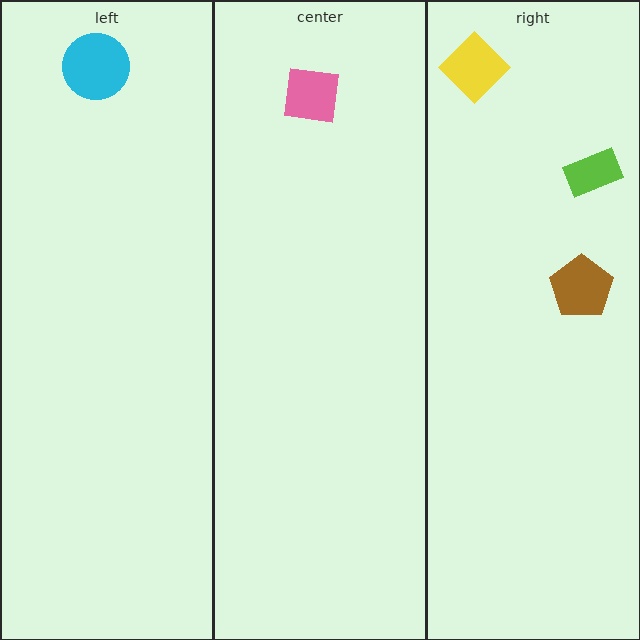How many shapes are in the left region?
1.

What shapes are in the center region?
The pink square.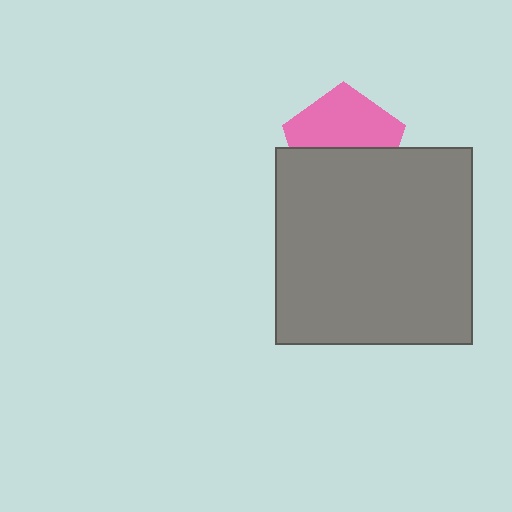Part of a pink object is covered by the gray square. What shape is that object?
It is a pentagon.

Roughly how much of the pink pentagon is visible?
About half of it is visible (roughly 52%).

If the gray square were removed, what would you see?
You would see the complete pink pentagon.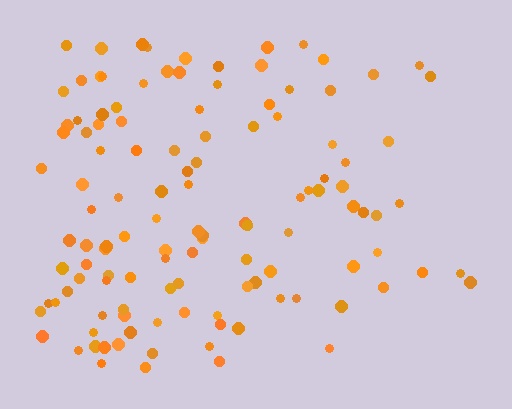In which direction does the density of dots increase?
From right to left, with the left side densest.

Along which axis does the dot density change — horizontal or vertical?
Horizontal.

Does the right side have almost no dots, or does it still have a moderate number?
Still a moderate number, just noticeably fewer than the left.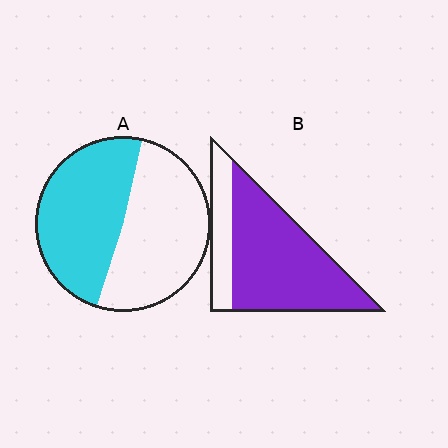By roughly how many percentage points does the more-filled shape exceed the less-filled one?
By roughly 30 percentage points (B over A).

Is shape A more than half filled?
Roughly half.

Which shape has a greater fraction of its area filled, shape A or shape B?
Shape B.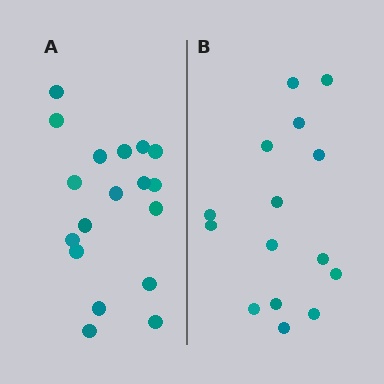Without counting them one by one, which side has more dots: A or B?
Region A (the left region) has more dots.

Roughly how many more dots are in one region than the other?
Region A has just a few more — roughly 2 or 3 more dots than region B.